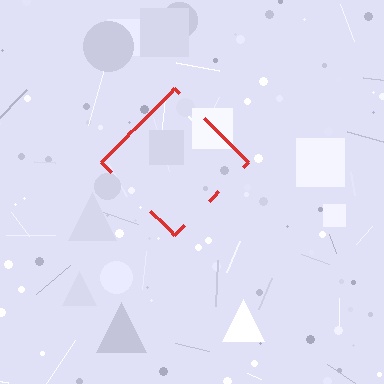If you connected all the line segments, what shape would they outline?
They would outline a diamond.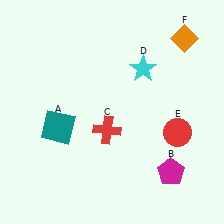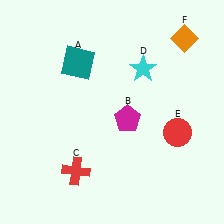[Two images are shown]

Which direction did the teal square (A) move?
The teal square (A) moved up.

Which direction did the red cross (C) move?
The red cross (C) moved down.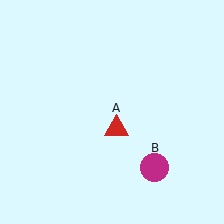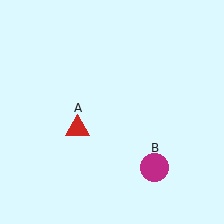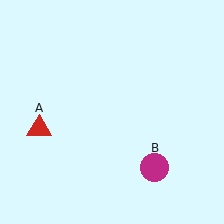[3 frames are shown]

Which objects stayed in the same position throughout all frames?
Magenta circle (object B) remained stationary.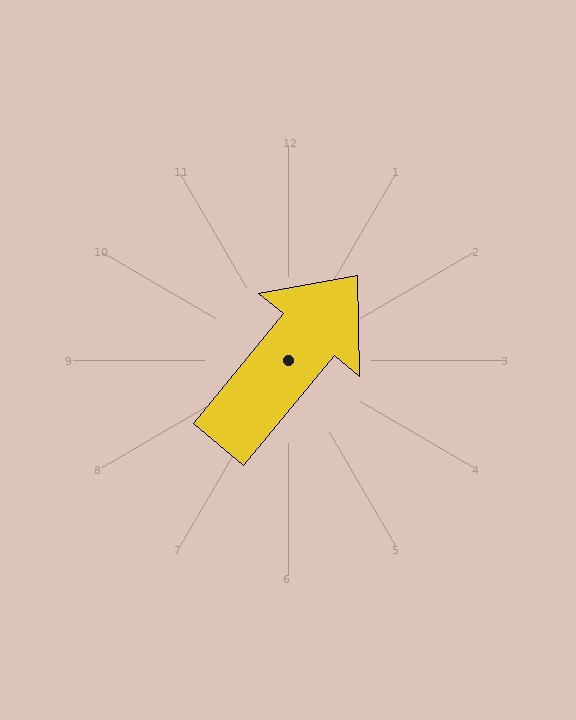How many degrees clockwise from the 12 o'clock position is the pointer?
Approximately 39 degrees.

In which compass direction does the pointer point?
Northeast.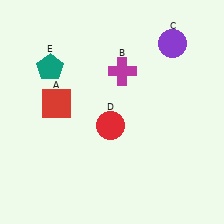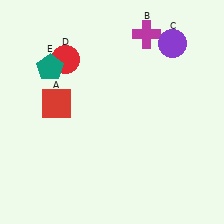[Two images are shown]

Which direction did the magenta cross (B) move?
The magenta cross (B) moved up.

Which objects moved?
The objects that moved are: the magenta cross (B), the red circle (D).